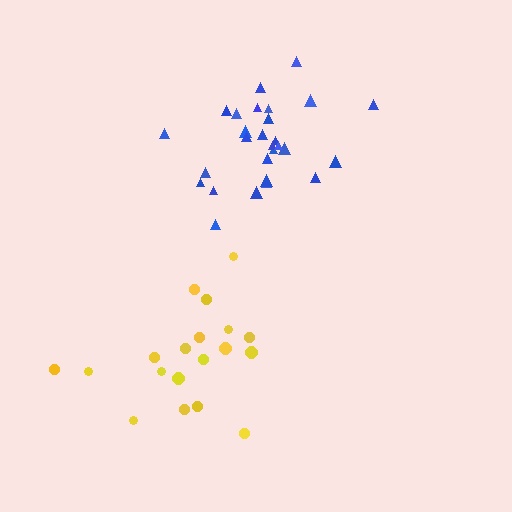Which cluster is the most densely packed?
Blue.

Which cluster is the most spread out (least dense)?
Yellow.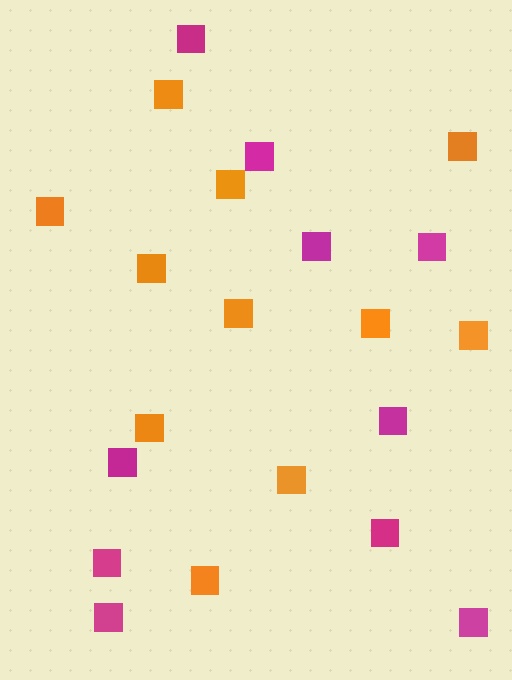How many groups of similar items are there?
There are 2 groups: one group of magenta squares (10) and one group of orange squares (11).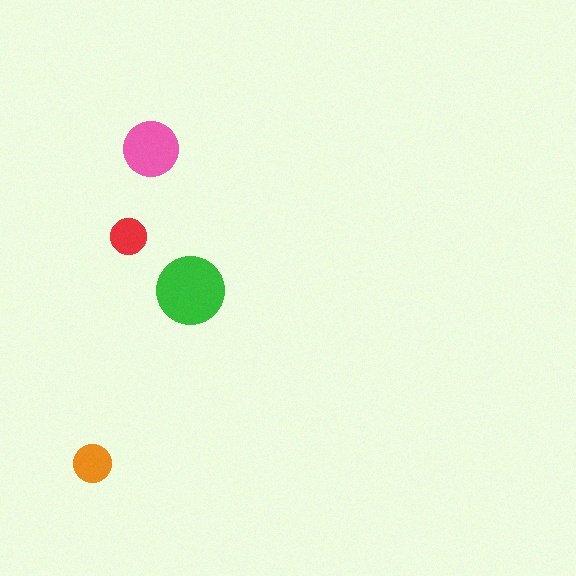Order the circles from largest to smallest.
the green one, the pink one, the orange one, the red one.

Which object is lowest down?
The orange circle is bottommost.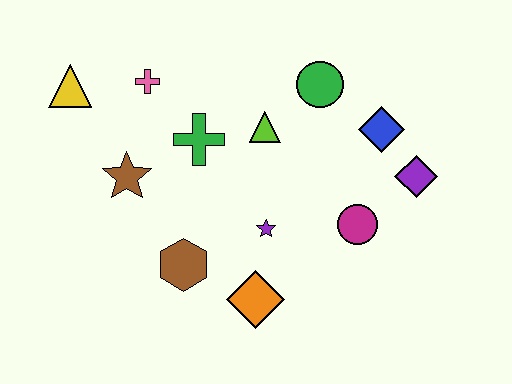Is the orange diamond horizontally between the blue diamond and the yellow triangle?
Yes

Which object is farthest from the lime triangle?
The yellow triangle is farthest from the lime triangle.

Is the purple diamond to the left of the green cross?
No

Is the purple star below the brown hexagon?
No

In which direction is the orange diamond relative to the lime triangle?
The orange diamond is below the lime triangle.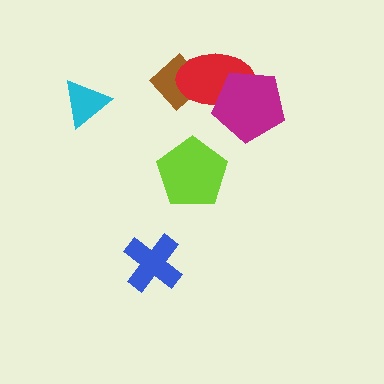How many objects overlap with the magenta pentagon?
1 object overlaps with the magenta pentagon.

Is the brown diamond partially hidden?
Yes, it is partially covered by another shape.